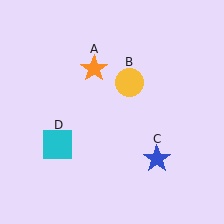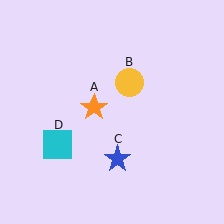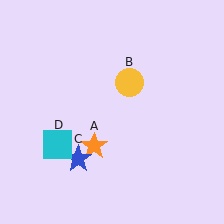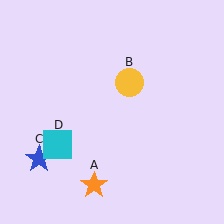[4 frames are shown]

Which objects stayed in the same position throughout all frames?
Yellow circle (object B) and cyan square (object D) remained stationary.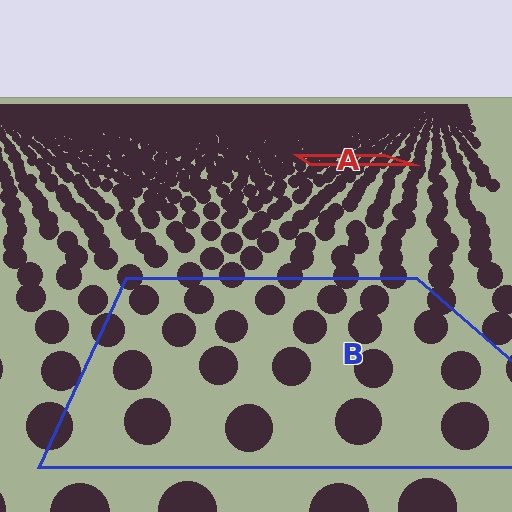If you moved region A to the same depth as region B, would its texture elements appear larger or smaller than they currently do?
They would appear larger. At a closer depth, the same texture elements are projected at a bigger on-screen size.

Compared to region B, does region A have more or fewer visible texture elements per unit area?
Region A has more texture elements per unit area — they are packed more densely because it is farther away.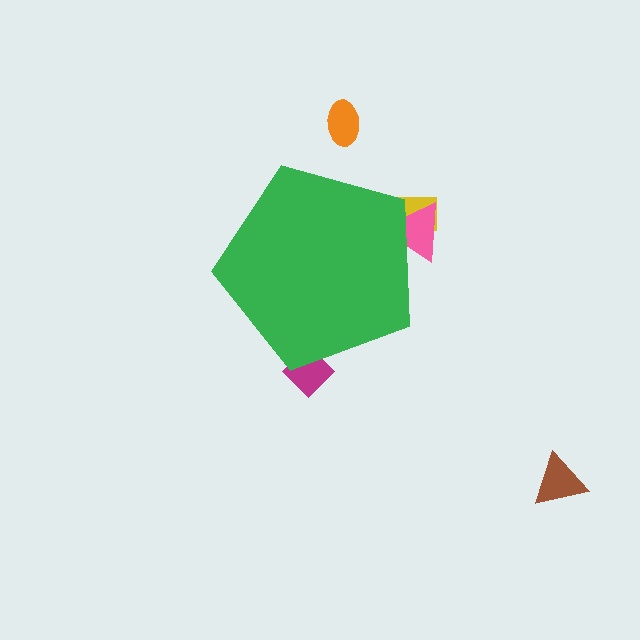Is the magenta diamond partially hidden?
Yes, the magenta diamond is partially hidden behind the green pentagon.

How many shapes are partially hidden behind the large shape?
3 shapes are partially hidden.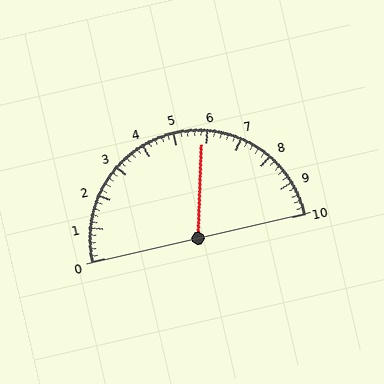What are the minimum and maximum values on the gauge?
The gauge ranges from 0 to 10.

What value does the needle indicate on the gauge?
The needle indicates approximately 5.8.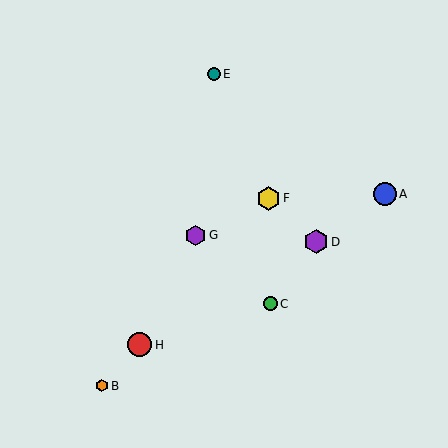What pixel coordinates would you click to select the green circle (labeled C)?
Click at (270, 304) to select the green circle C.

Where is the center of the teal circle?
The center of the teal circle is at (214, 74).